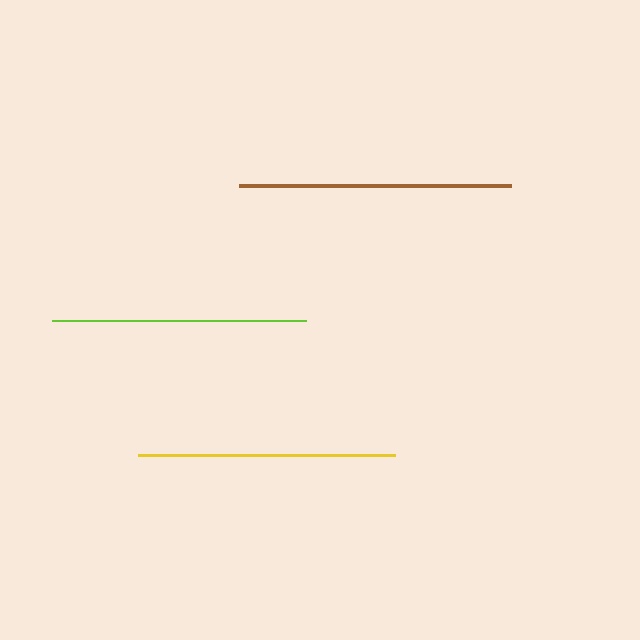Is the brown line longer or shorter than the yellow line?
The brown line is longer than the yellow line.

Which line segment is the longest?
The brown line is the longest at approximately 272 pixels.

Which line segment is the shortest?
The lime line is the shortest at approximately 255 pixels.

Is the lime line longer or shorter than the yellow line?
The yellow line is longer than the lime line.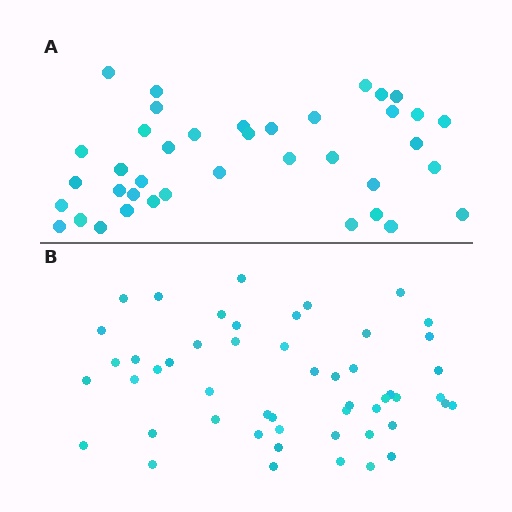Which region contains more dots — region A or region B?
Region B (the bottom region) has more dots.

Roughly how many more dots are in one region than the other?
Region B has roughly 12 or so more dots than region A.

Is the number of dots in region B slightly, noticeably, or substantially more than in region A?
Region B has noticeably more, but not dramatically so. The ratio is roughly 1.3 to 1.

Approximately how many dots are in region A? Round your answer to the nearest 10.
About 40 dots. (The exact count is 39, which rounds to 40.)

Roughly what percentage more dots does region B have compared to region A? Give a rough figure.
About 30% more.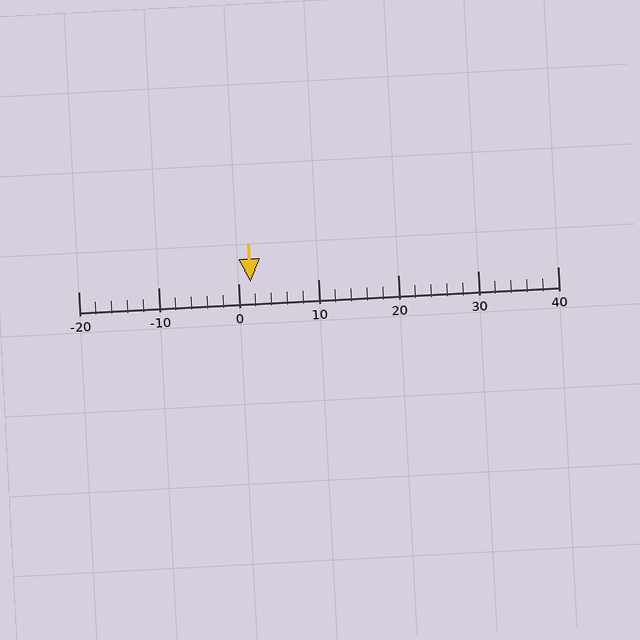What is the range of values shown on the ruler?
The ruler shows values from -20 to 40.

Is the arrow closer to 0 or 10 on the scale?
The arrow is closer to 0.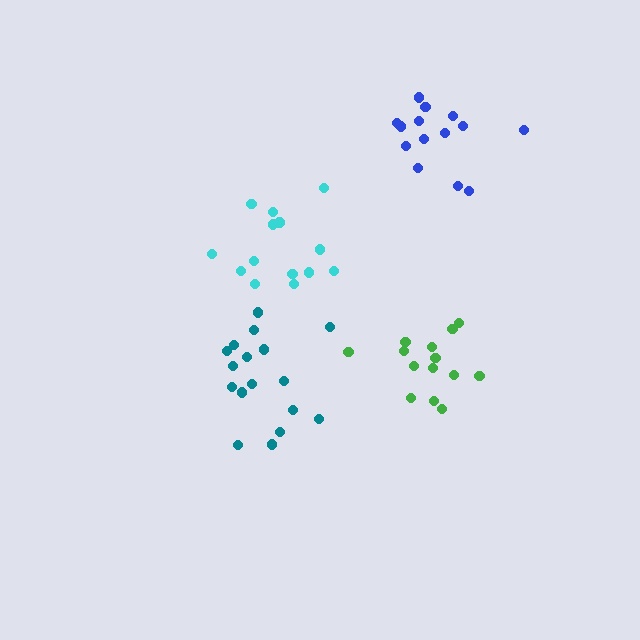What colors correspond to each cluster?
The clusters are colored: blue, teal, cyan, green.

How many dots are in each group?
Group 1: 14 dots, Group 2: 17 dots, Group 3: 14 dots, Group 4: 14 dots (59 total).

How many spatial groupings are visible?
There are 4 spatial groupings.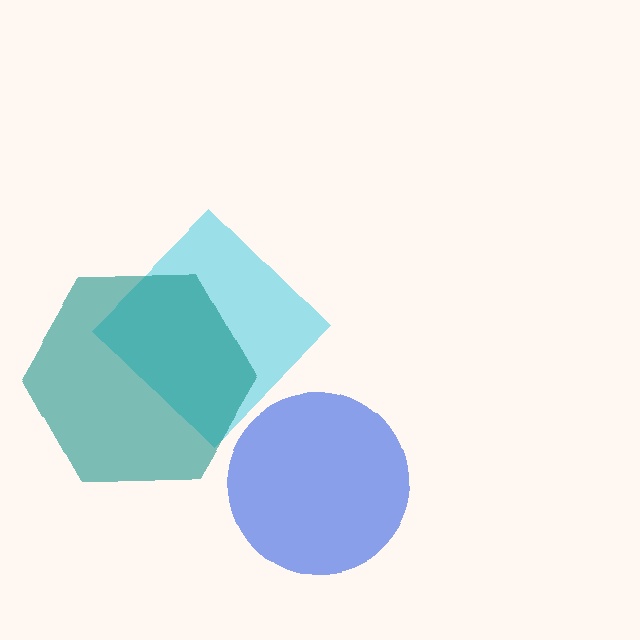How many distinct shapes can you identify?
There are 3 distinct shapes: a cyan diamond, a teal hexagon, a blue circle.